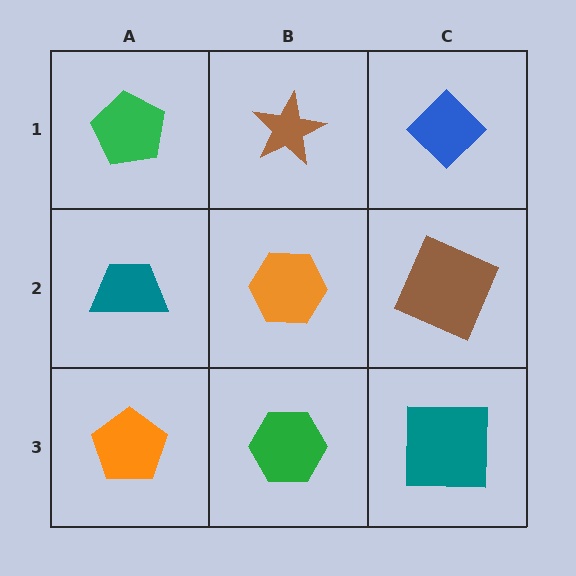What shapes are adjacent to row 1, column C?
A brown square (row 2, column C), a brown star (row 1, column B).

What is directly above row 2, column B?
A brown star.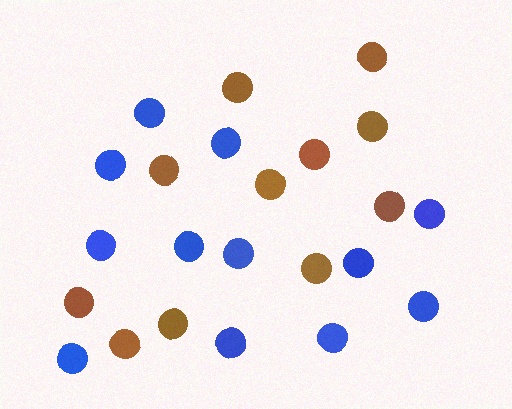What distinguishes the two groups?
There are 2 groups: one group of brown circles (11) and one group of blue circles (12).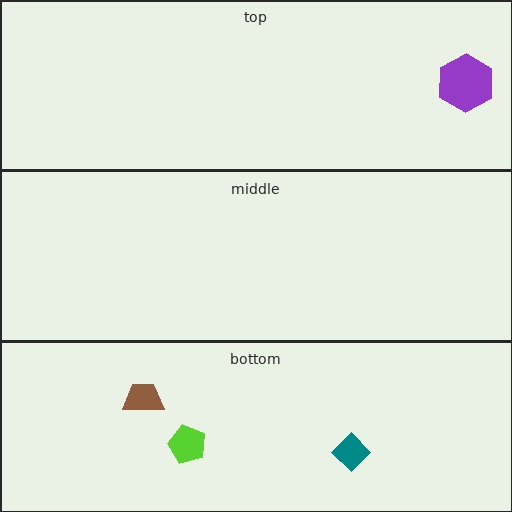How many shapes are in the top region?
1.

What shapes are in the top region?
The purple hexagon.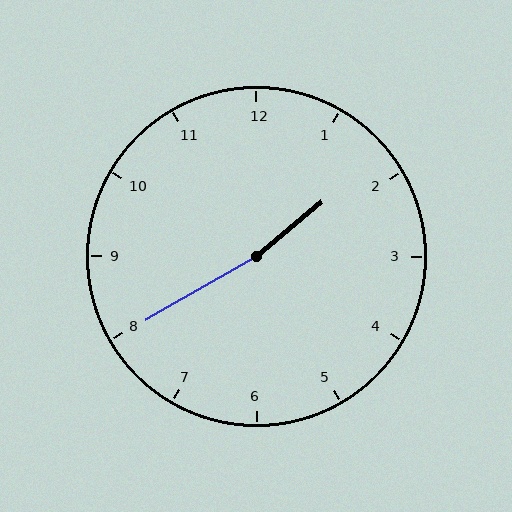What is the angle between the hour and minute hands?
Approximately 170 degrees.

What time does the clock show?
1:40.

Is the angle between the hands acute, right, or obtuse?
It is obtuse.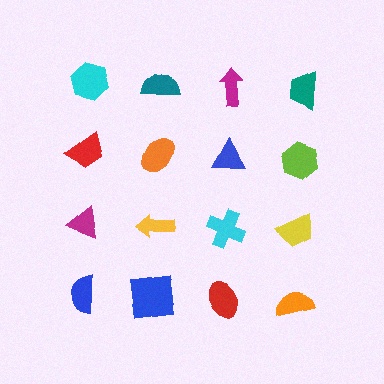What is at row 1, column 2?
A teal semicircle.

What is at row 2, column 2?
An orange ellipse.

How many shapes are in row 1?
4 shapes.